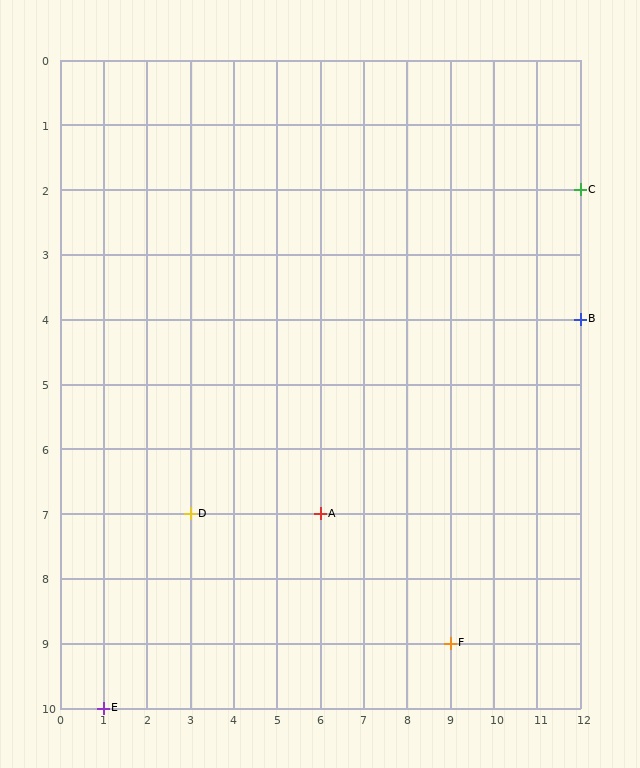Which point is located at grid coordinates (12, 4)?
Point B is at (12, 4).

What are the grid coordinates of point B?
Point B is at grid coordinates (12, 4).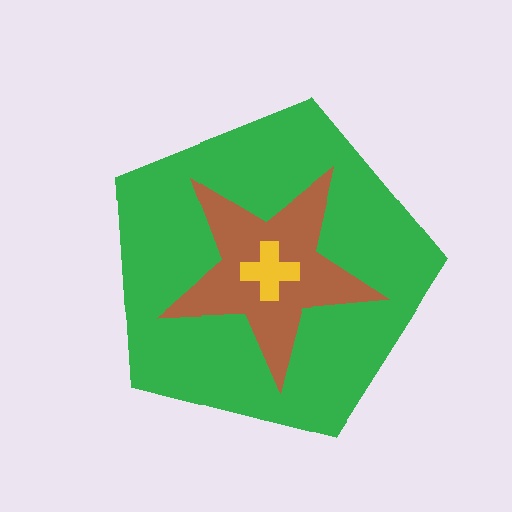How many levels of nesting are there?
3.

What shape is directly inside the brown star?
The yellow cross.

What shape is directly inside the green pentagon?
The brown star.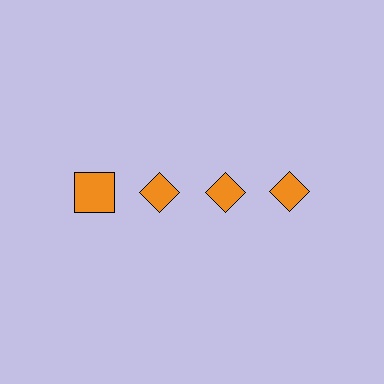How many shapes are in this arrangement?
There are 4 shapes arranged in a grid pattern.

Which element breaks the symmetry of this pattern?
The orange square in the top row, leftmost column breaks the symmetry. All other shapes are orange diamonds.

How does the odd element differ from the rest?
It has a different shape: square instead of diamond.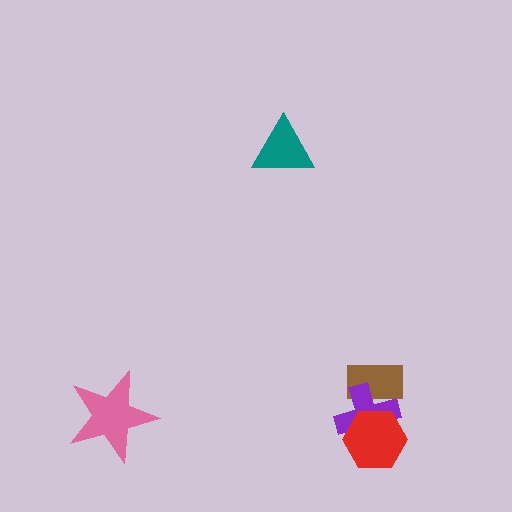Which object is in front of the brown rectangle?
The purple cross is in front of the brown rectangle.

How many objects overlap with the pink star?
0 objects overlap with the pink star.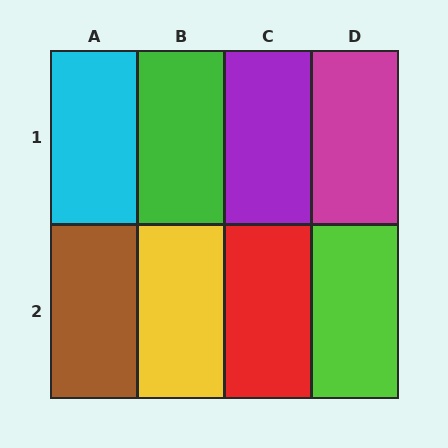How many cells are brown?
1 cell is brown.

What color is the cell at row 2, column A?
Brown.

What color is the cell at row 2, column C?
Red.